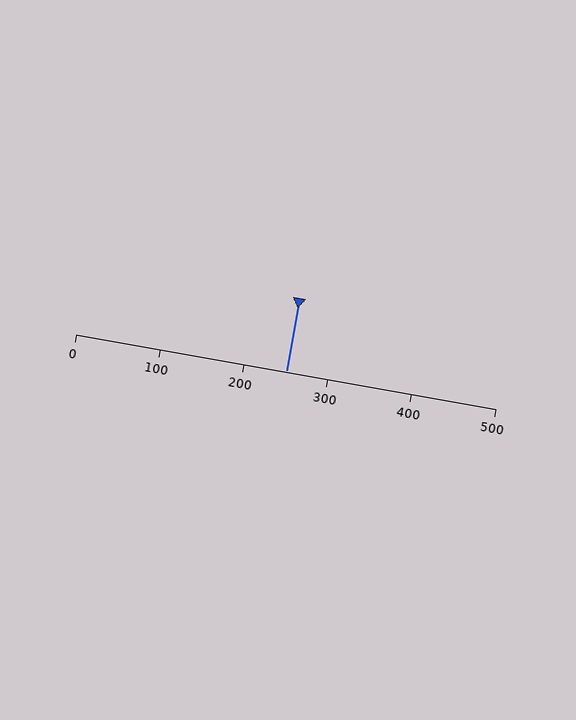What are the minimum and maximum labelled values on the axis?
The axis runs from 0 to 500.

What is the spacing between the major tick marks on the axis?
The major ticks are spaced 100 apart.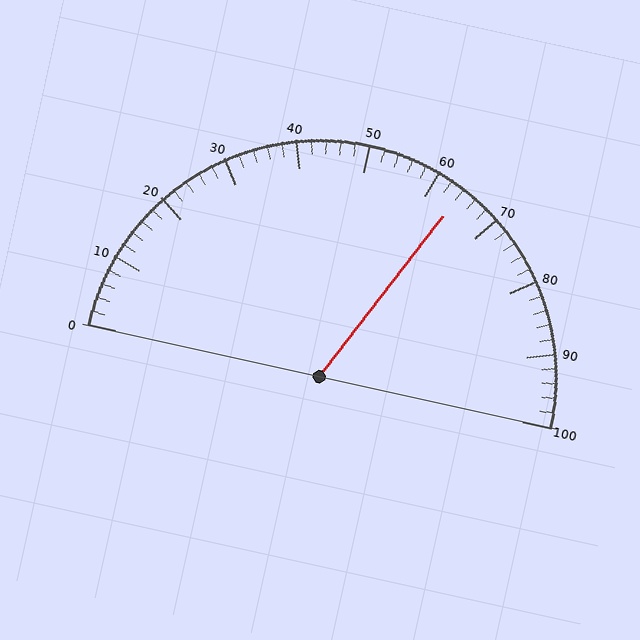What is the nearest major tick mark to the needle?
The nearest major tick mark is 60.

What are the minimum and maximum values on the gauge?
The gauge ranges from 0 to 100.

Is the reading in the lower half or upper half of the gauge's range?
The reading is in the upper half of the range (0 to 100).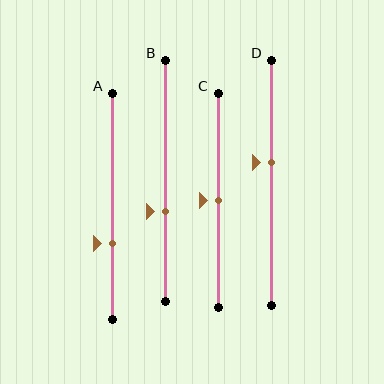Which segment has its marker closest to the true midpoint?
Segment C has its marker closest to the true midpoint.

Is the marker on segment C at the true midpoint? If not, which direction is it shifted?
Yes, the marker on segment C is at the true midpoint.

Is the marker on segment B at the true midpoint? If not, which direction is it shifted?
No, the marker on segment B is shifted downward by about 13% of the segment length.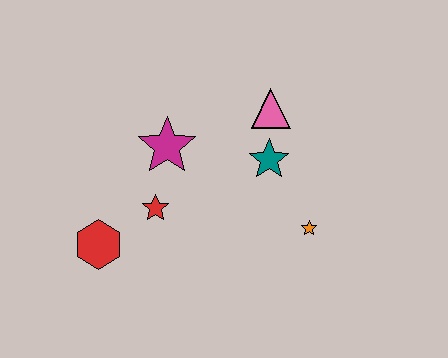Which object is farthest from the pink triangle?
The red hexagon is farthest from the pink triangle.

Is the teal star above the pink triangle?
No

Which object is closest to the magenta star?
The red star is closest to the magenta star.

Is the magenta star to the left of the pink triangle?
Yes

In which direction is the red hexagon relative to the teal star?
The red hexagon is to the left of the teal star.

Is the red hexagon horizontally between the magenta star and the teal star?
No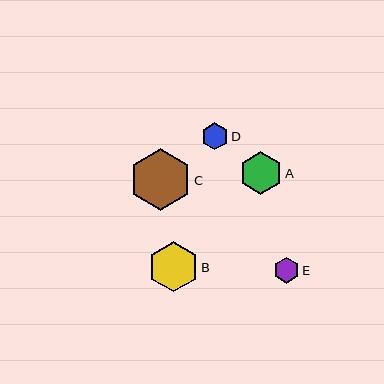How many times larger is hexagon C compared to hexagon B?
Hexagon C is approximately 1.2 times the size of hexagon B.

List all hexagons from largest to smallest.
From largest to smallest: C, B, A, D, E.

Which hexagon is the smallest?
Hexagon E is the smallest with a size of approximately 26 pixels.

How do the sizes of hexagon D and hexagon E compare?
Hexagon D and hexagon E are approximately the same size.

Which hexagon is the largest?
Hexagon C is the largest with a size of approximately 62 pixels.